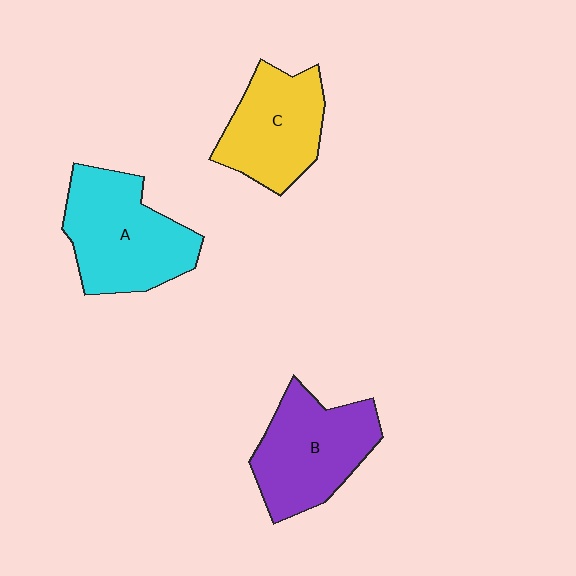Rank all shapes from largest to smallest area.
From largest to smallest: A (cyan), B (purple), C (yellow).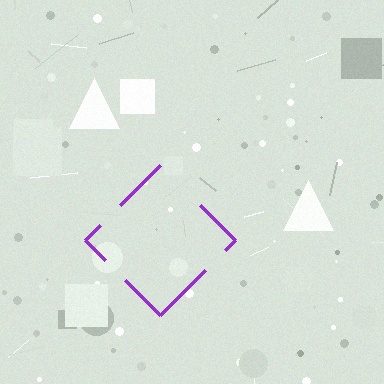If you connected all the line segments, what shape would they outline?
They would outline a diamond.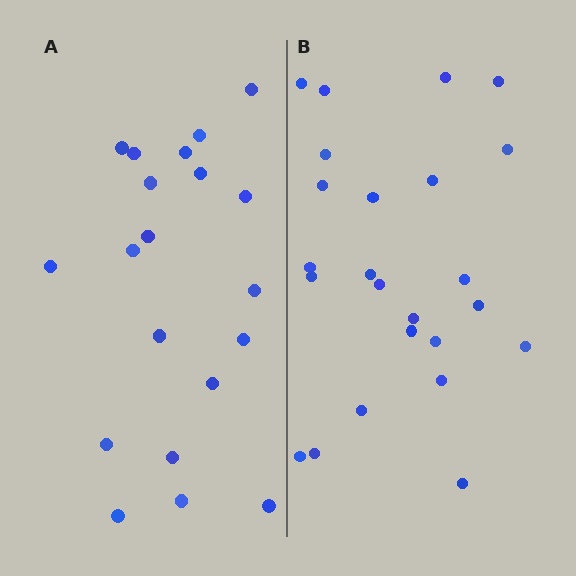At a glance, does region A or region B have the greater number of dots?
Region B (the right region) has more dots.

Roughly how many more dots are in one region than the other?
Region B has about 4 more dots than region A.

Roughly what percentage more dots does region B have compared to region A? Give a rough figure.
About 20% more.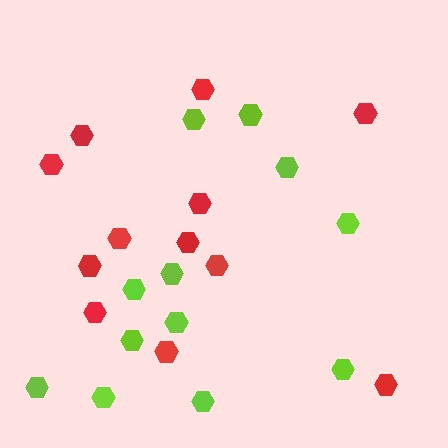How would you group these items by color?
There are 2 groups: one group of lime hexagons (12) and one group of red hexagons (12).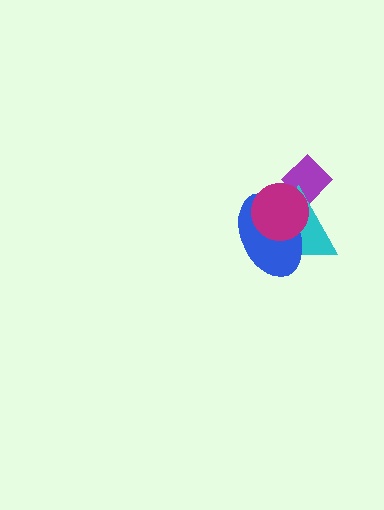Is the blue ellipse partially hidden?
Yes, it is partially covered by another shape.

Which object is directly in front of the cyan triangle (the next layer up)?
The blue ellipse is directly in front of the cyan triangle.